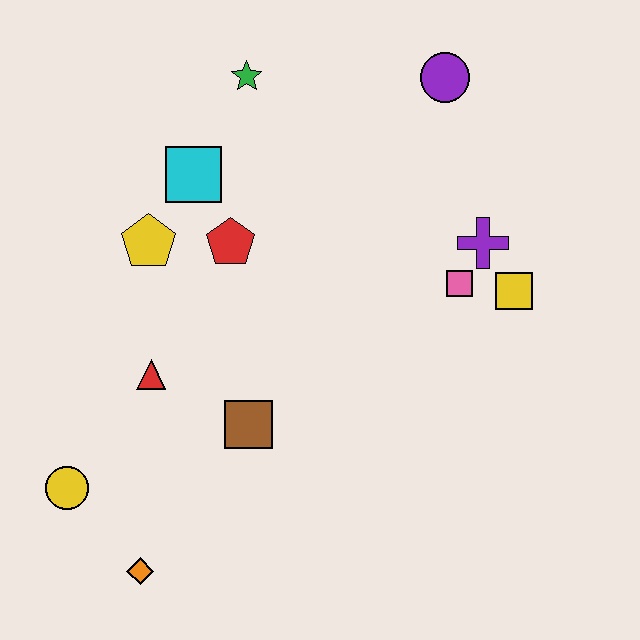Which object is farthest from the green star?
The orange diamond is farthest from the green star.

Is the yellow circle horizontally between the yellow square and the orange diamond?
No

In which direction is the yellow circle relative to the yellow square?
The yellow circle is to the left of the yellow square.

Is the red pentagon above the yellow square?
Yes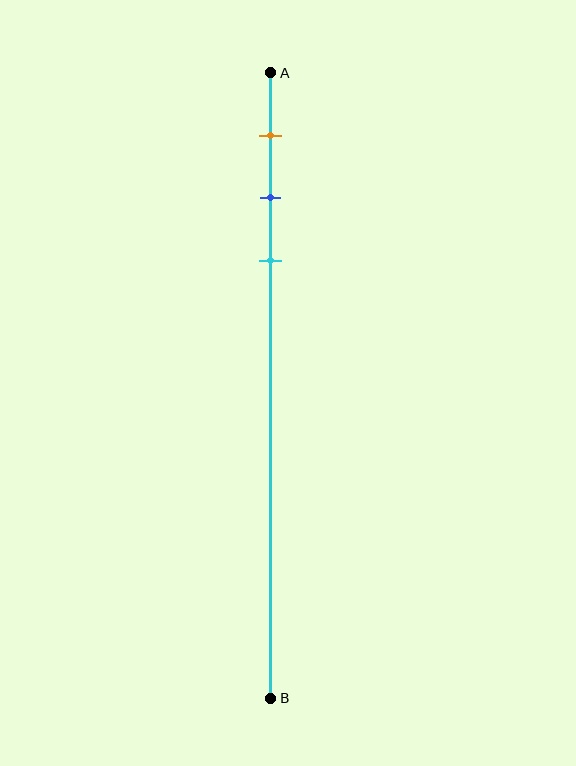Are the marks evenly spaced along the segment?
Yes, the marks are approximately evenly spaced.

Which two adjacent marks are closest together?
The blue and cyan marks are the closest adjacent pair.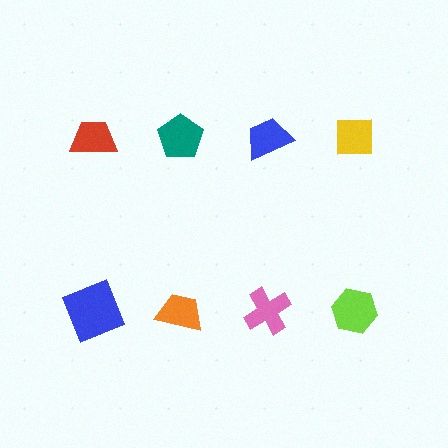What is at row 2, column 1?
A blue square.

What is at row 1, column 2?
A teal pentagon.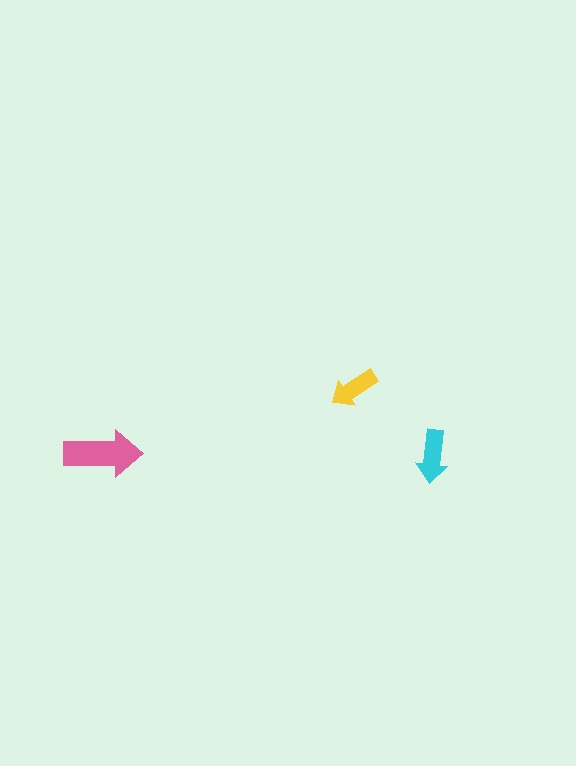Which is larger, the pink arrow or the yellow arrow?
The pink one.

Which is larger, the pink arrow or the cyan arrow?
The pink one.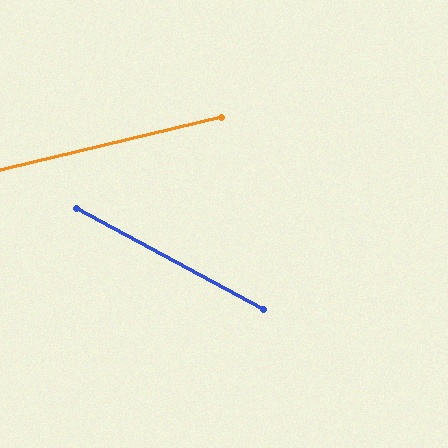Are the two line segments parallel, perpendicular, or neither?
Neither parallel nor perpendicular — they differ by about 42°.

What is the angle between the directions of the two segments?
Approximately 42 degrees.